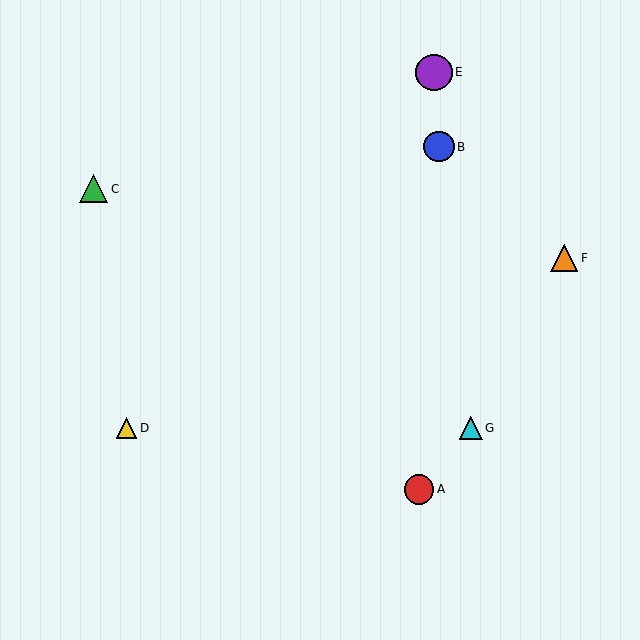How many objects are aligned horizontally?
2 objects (D, G) are aligned horizontally.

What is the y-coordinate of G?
Object G is at y≈428.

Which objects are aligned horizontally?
Objects D, G are aligned horizontally.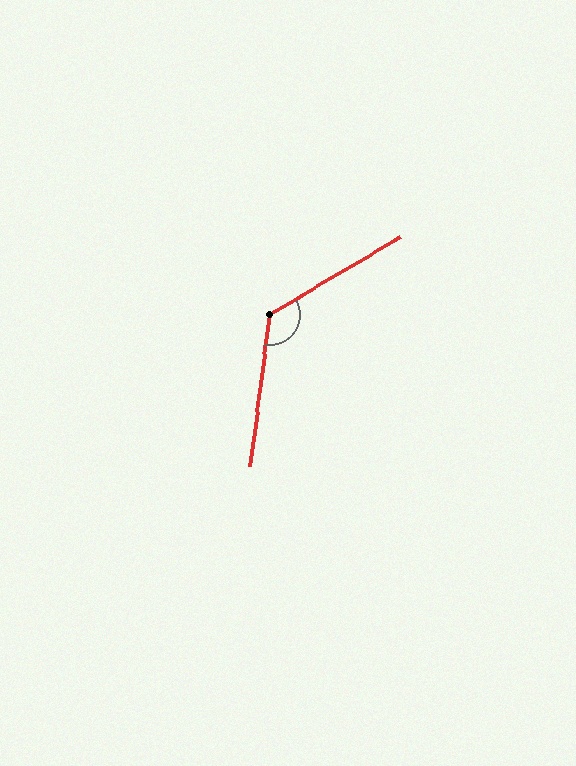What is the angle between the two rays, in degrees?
Approximately 128 degrees.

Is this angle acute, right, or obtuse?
It is obtuse.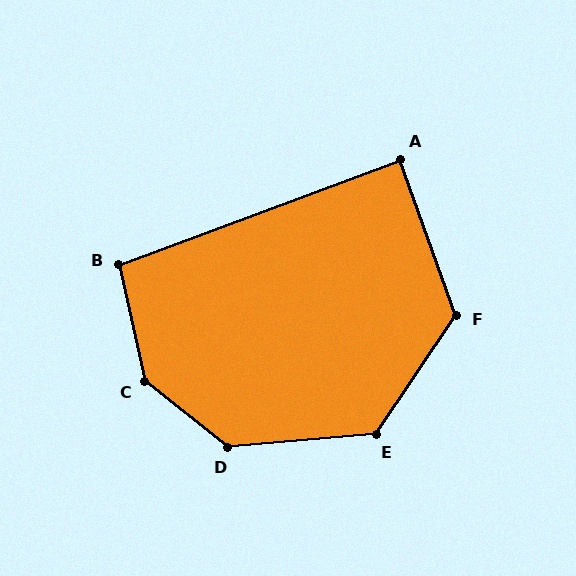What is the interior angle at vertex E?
Approximately 129 degrees (obtuse).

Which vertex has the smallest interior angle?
A, at approximately 89 degrees.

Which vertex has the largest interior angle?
C, at approximately 141 degrees.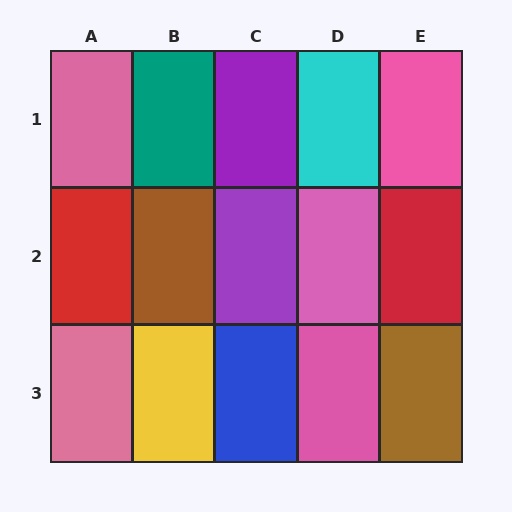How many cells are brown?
2 cells are brown.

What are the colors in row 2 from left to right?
Red, brown, purple, pink, red.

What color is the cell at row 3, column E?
Brown.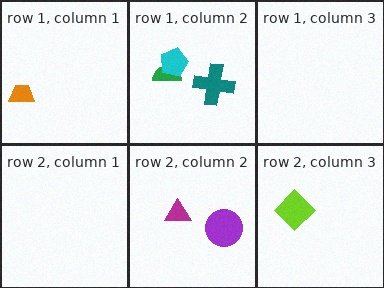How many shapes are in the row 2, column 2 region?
2.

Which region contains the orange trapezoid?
The row 1, column 1 region.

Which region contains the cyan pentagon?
The row 1, column 2 region.